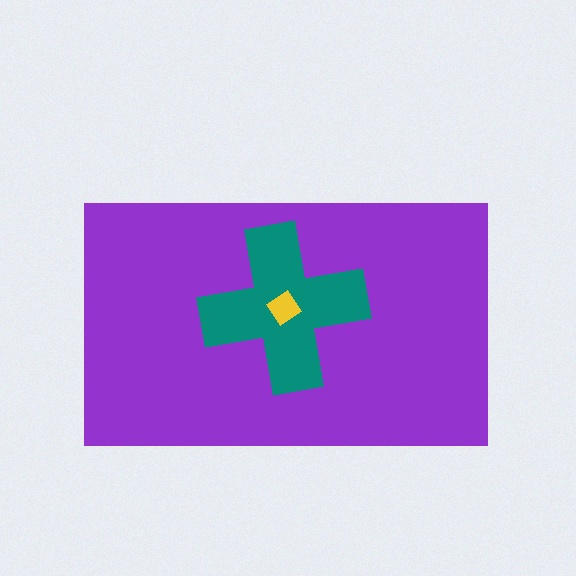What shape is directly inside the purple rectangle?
The teal cross.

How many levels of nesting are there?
3.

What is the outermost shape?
The purple rectangle.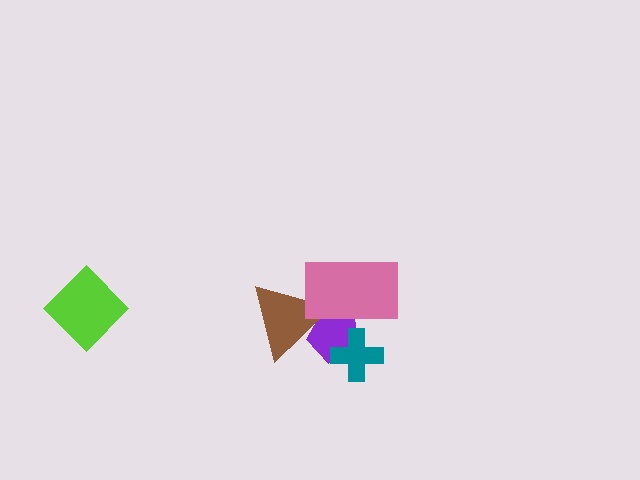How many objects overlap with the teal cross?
2 objects overlap with the teal cross.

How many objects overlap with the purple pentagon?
3 objects overlap with the purple pentagon.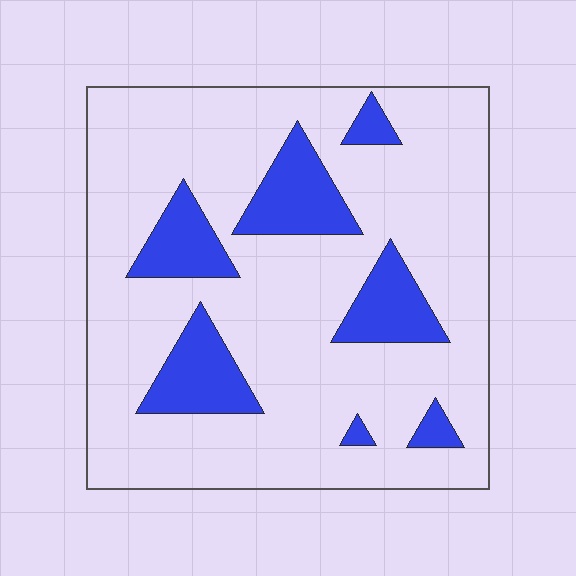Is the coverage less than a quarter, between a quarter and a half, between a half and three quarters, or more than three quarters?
Less than a quarter.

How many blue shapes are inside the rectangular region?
7.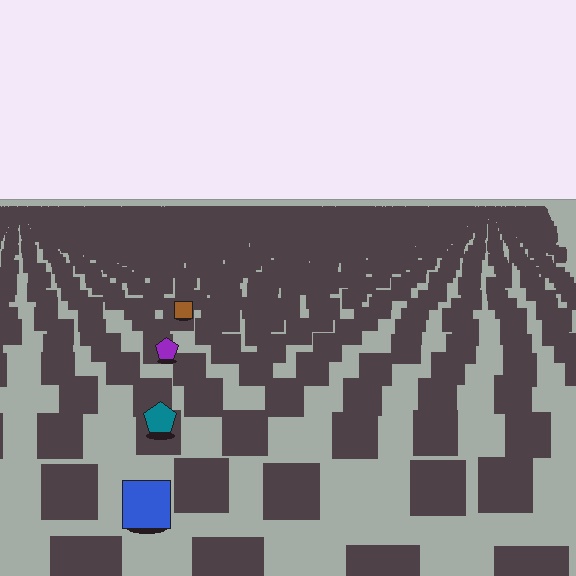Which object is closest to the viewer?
The blue square is closest. The texture marks near it are larger and more spread out.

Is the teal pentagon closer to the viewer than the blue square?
No. The blue square is closer — you can tell from the texture gradient: the ground texture is coarser near it.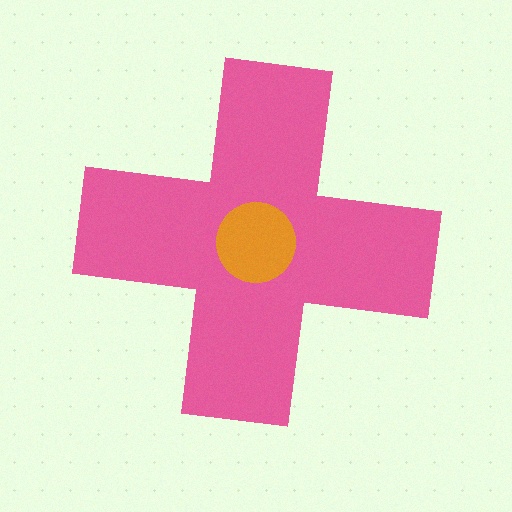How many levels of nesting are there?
2.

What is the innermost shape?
The orange circle.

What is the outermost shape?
The pink cross.